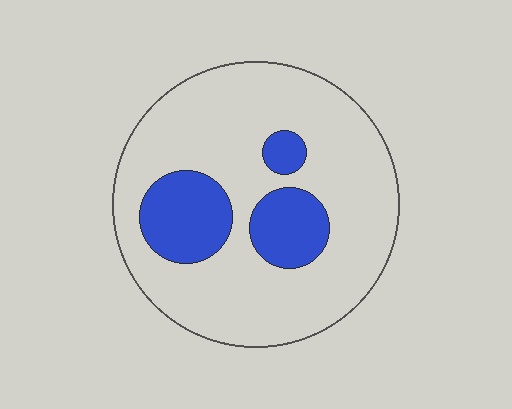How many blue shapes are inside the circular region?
3.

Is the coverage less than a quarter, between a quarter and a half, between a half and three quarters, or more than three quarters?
Less than a quarter.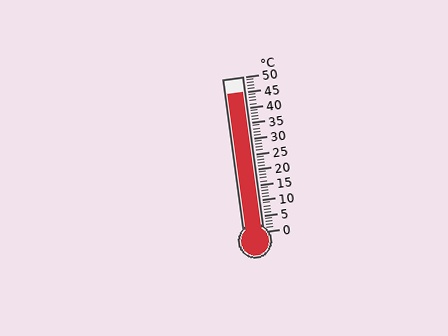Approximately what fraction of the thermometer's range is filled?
The thermometer is filled to approximately 90% of its range.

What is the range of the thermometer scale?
The thermometer scale ranges from 0°C to 50°C.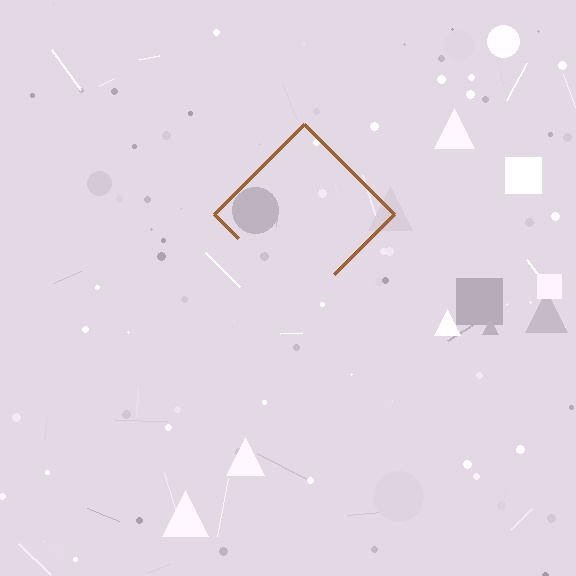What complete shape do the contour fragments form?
The contour fragments form a diamond.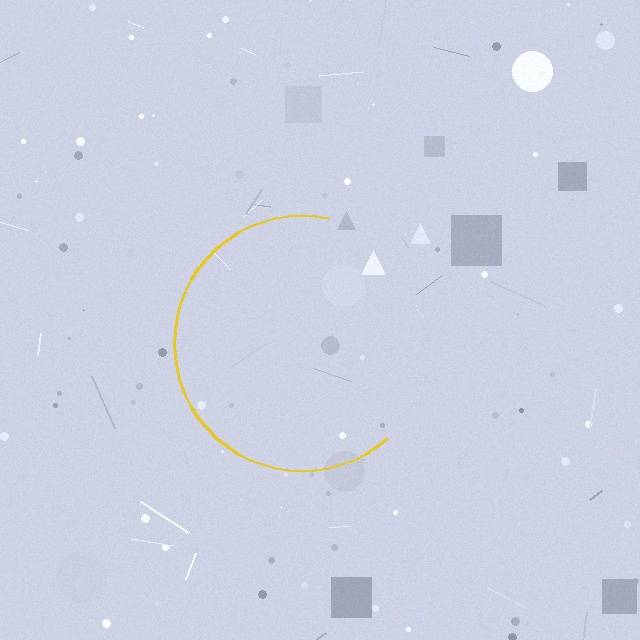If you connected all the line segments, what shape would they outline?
They would outline a circle.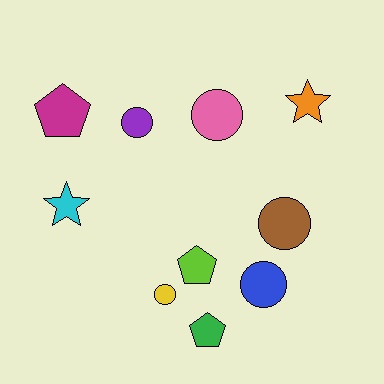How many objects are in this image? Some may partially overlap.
There are 10 objects.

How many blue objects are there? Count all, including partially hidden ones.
There is 1 blue object.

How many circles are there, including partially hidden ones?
There are 5 circles.